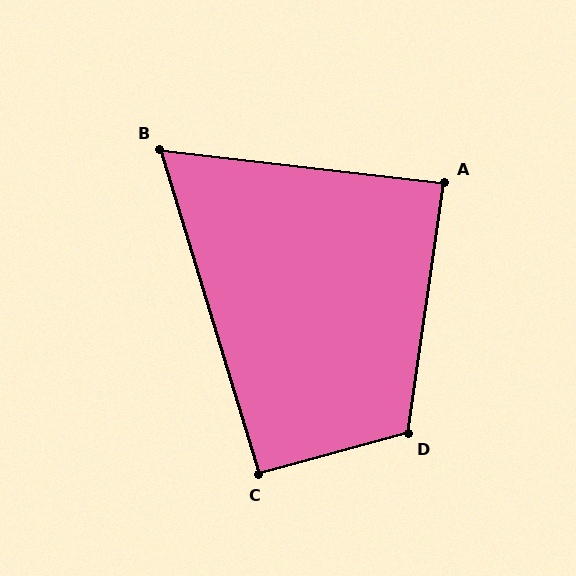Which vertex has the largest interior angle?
D, at approximately 113 degrees.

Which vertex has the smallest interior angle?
B, at approximately 67 degrees.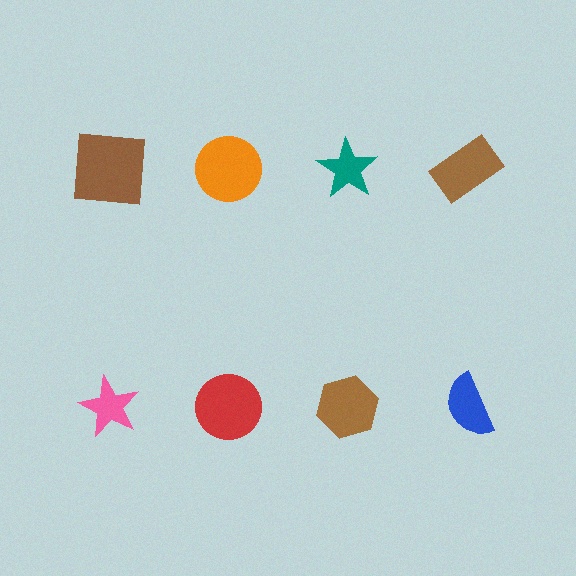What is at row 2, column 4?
A blue semicircle.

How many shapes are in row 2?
4 shapes.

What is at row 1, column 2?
An orange circle.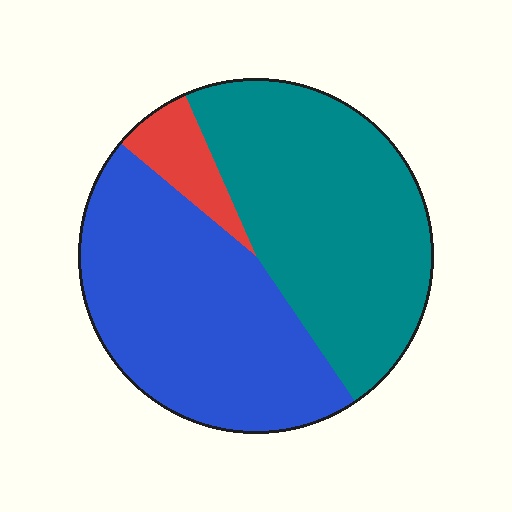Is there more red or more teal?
Teal.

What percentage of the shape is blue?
Blue takes up between a quarter and a half of the shape.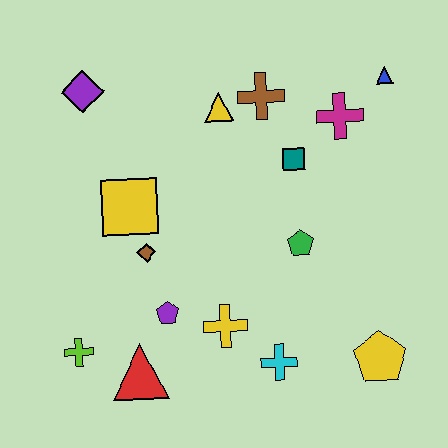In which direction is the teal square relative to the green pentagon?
The teal square is above the green pentagon.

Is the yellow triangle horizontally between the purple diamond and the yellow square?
No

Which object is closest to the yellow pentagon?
The cyan cross is closest to the yellow pentagon.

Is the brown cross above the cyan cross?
Yes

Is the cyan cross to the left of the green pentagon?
Yes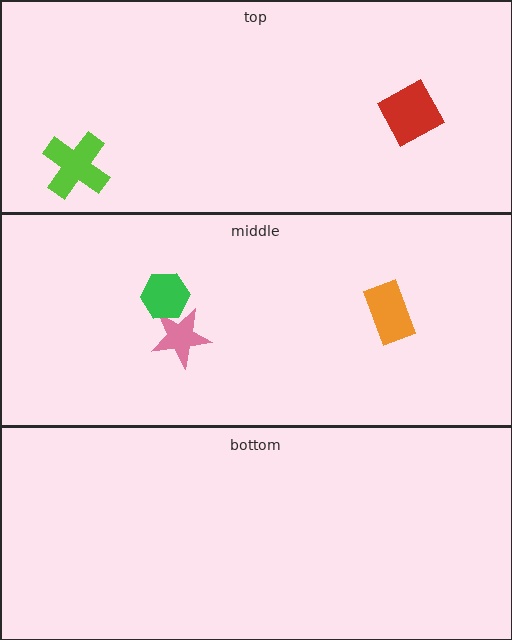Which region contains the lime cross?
The top region.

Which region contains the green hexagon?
The middle region.